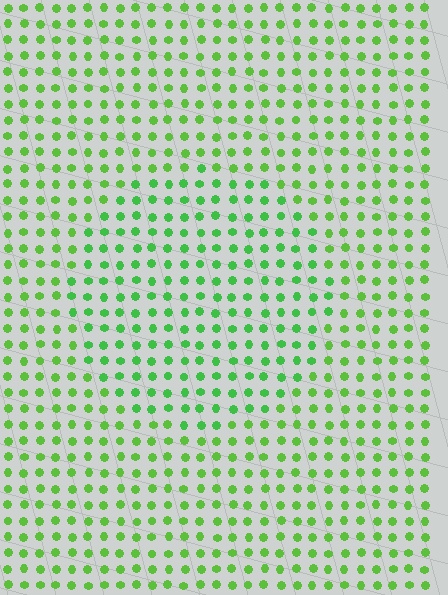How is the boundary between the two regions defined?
The boundary is defined purely by a slight shift in hue (about 18 degrees). Spacing, size, and orientation are identical on both sides.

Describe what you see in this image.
The image is filled with small lime elements in a uniform arrangement. A circle-shaped region is visible where the elements are tinted to a slightly different hue, forming a subtle color boundary.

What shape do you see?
I see a circle.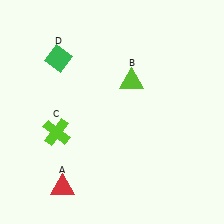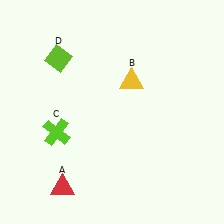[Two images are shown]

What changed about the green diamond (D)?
In Image 1, D is green. In Image 2, it changed to lime.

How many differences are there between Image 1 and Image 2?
There are 2 differences between the two images.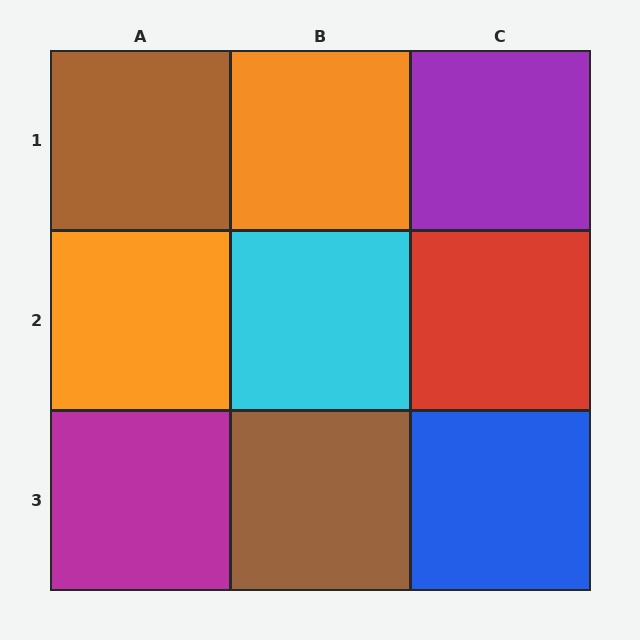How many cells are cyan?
1 cell is cyan.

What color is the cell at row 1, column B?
Orange.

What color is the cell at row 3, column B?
Brown.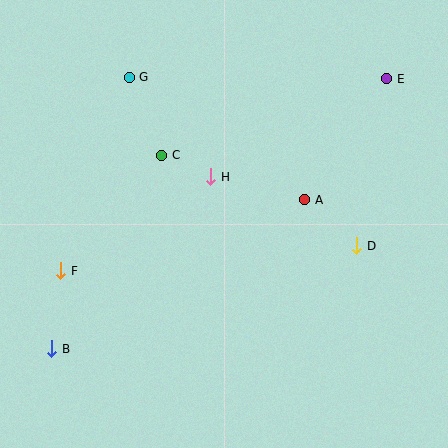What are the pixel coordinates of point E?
Point E is at (387, 79).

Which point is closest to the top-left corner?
Point G is closest to the top-left corner.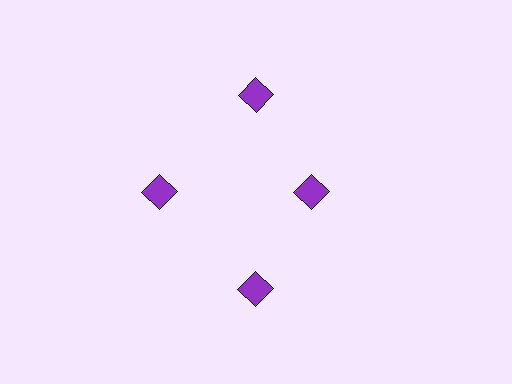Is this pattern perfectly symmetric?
No. The 4 purple diamonds are arranged in a ring, but one element near the 3 o'clock position is pulled inward toward the center, breaking the 4-fold rotational symmetry.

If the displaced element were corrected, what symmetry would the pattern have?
It would have 4-fold rotational symmetry — the pattern would map onto itself every 90 degrees.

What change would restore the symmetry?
The symmetry would be restored by moving it outward, back onto the ring so that all 4 diamonds sit at equal angles and equal distance from the center.